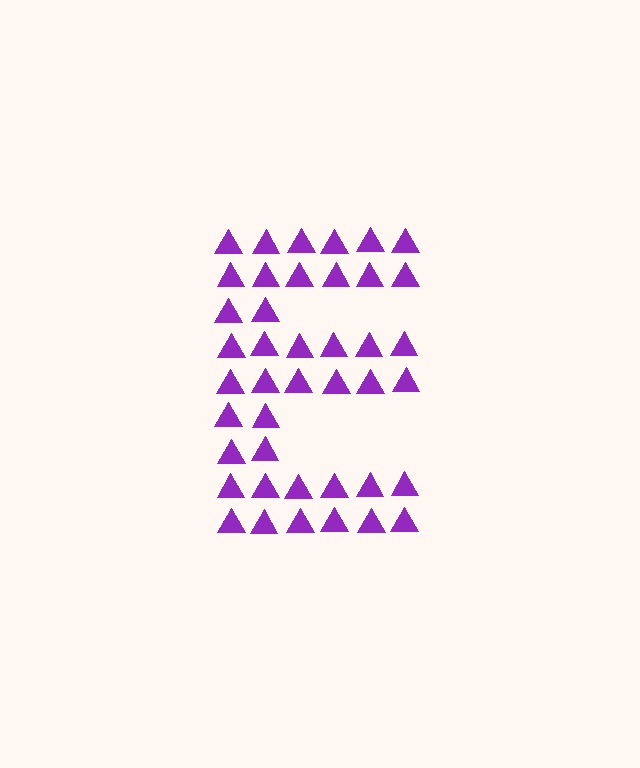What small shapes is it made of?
It is made of small triangles.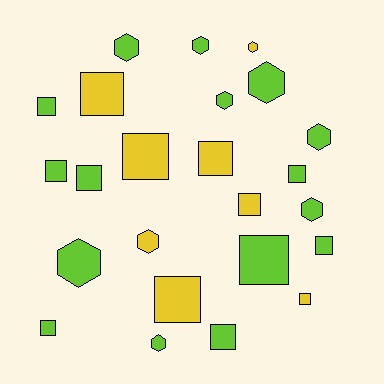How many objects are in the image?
There are 24 objects.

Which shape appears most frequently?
Square, with 14 objects.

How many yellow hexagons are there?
There are 2 yellow hexagons.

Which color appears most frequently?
Lime, with 16 objects.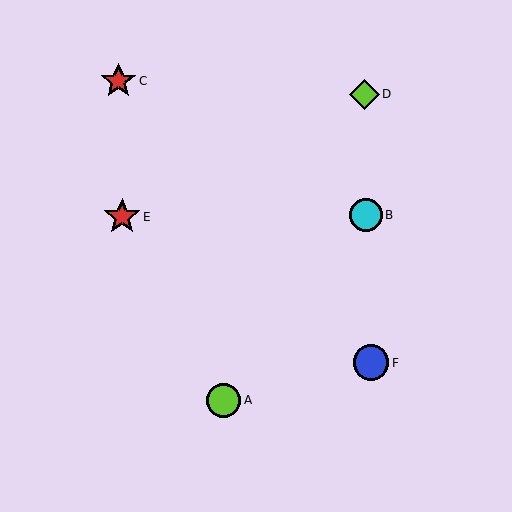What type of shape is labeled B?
Shape B is a cyan circle.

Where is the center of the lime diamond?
The center of the lime diamond is at (364, 94).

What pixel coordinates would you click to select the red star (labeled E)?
Click at (122, 217) to select the red star E.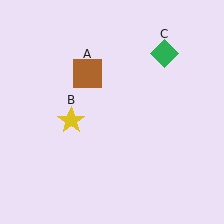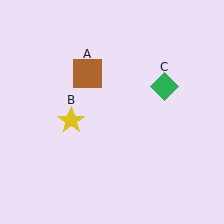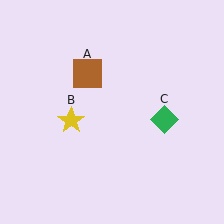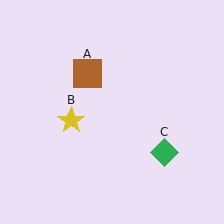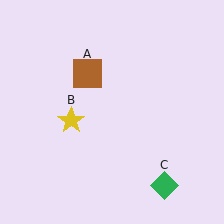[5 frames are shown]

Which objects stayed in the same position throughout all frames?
Brown square (object A) and yellow star (object B) remained stationary.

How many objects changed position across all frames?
1 object changed position: green diamond (object C).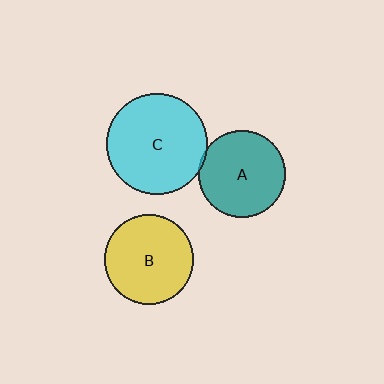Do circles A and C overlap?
Yes.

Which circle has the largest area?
Circle C (cyan).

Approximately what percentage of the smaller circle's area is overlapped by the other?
Approximately 5%.